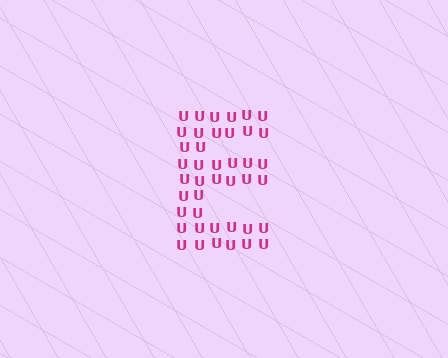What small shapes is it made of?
It is made of small letter U's.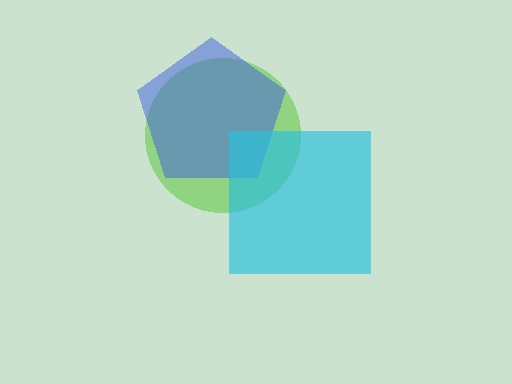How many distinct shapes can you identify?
There are 3 distinct shapes: a lime circle, a blue pentagon, a cyan square.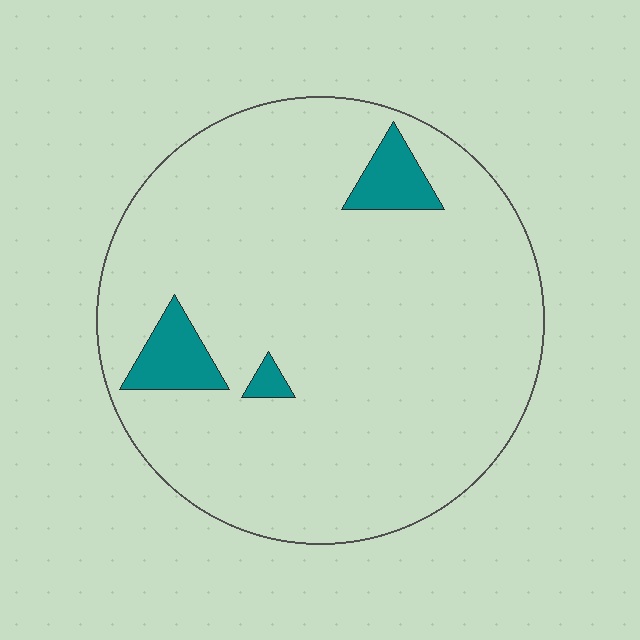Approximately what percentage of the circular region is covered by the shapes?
Approximately 5%.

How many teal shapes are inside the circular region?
3.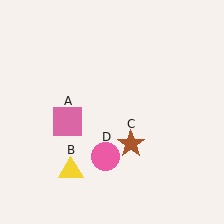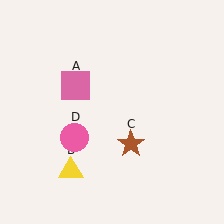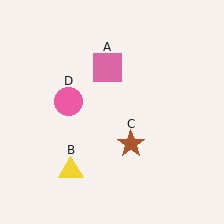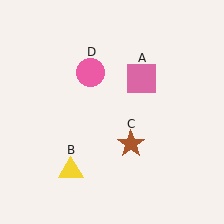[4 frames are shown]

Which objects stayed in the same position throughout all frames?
Yellow triangle (object B) and brown star (object C) remained stationary.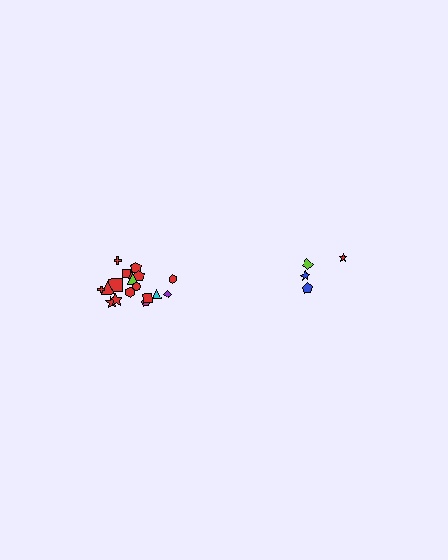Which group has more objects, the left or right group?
The left group.